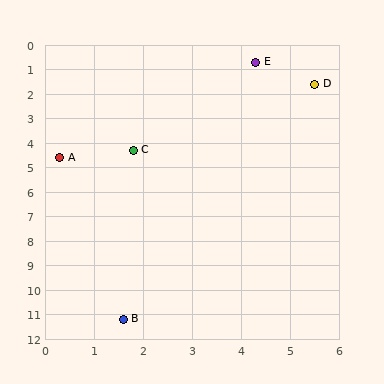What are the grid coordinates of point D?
Point D is at approximately (5.5, 1.6).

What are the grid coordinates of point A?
Point A is at approximately (0.3, 4.6).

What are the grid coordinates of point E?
Point E is at approximately (4.3, 0.7).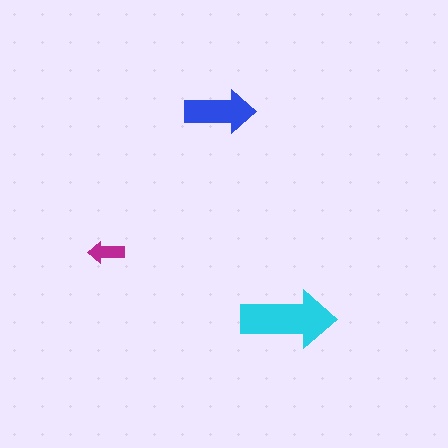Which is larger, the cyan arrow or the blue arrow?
The cyan one.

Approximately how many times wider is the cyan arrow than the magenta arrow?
About 2.5 times wider.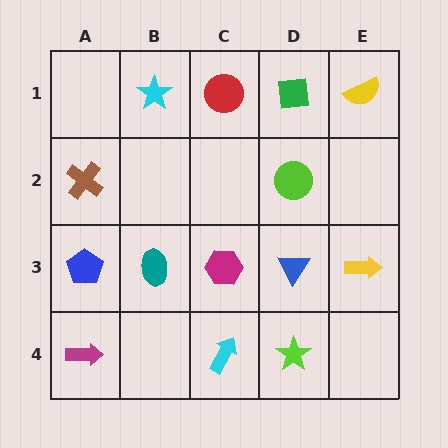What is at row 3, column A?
A blue pentagon.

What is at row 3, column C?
A magenta hexagon.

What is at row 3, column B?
A teal ellipse.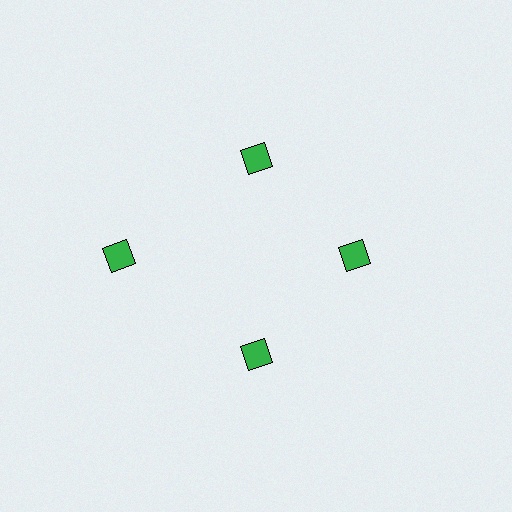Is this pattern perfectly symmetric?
No. The 4 green diamonds are arranged in a ring, but one element near the 9 o'clock position is pushed outward from the center, breaking the 4-fold rotational symmetry.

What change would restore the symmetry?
The symmetry would be restored by moving it inward, back onto the ring so that all 4 diamonds sit at equal angles and equal distance from the center.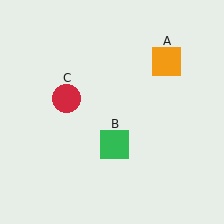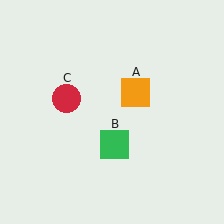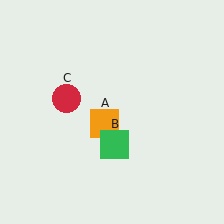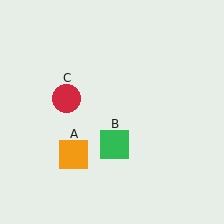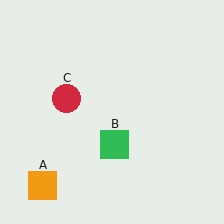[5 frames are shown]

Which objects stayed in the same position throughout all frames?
Green square (object B) and red circle (object C) remained stationary.